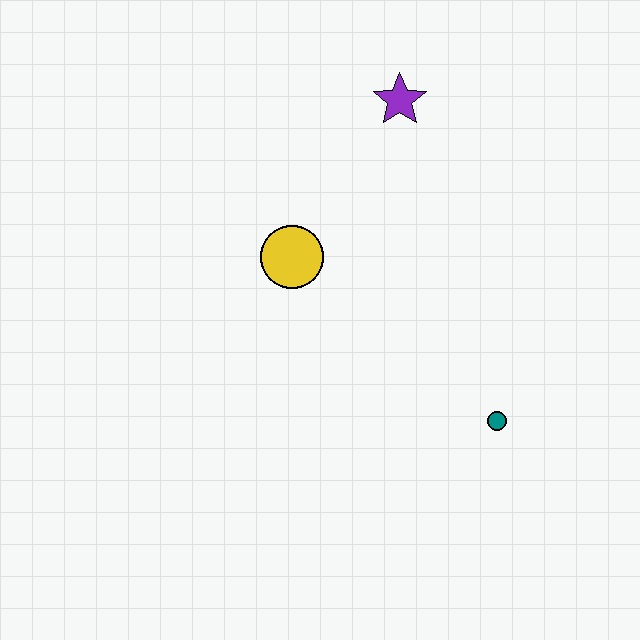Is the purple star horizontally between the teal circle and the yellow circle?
Yes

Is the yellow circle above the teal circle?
Yes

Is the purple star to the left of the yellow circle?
No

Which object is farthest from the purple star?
The teal circle is farthest from the purple star.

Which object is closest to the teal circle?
The yellow circle is closest to the teal circle.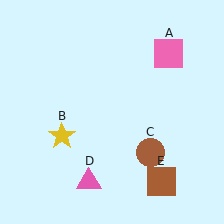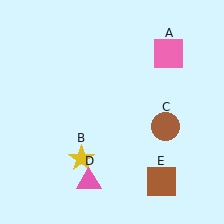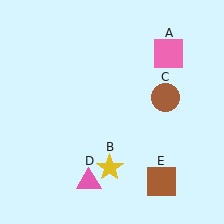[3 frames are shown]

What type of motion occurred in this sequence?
The yellow star (object B), brown circle (object C) rotated counterclockwise around the center of the scene.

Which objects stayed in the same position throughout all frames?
Pink square (object A) and pink triangle (object D) and brown square (object E) remained stationary.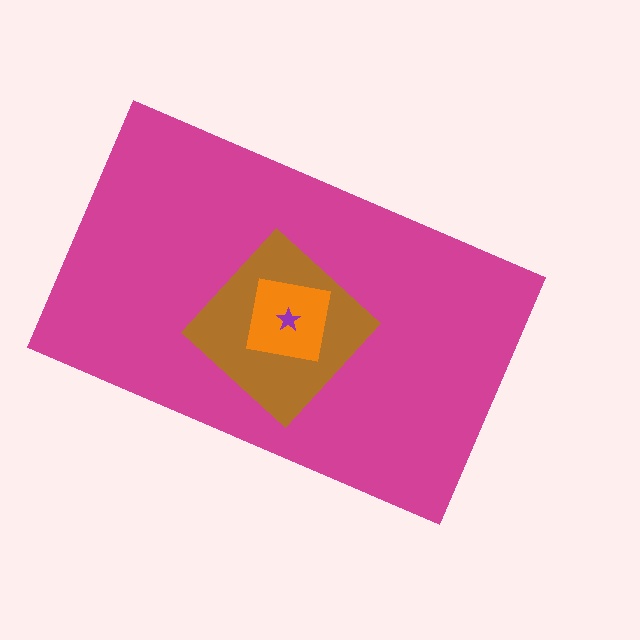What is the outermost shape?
The magenta rectangle.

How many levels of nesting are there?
4.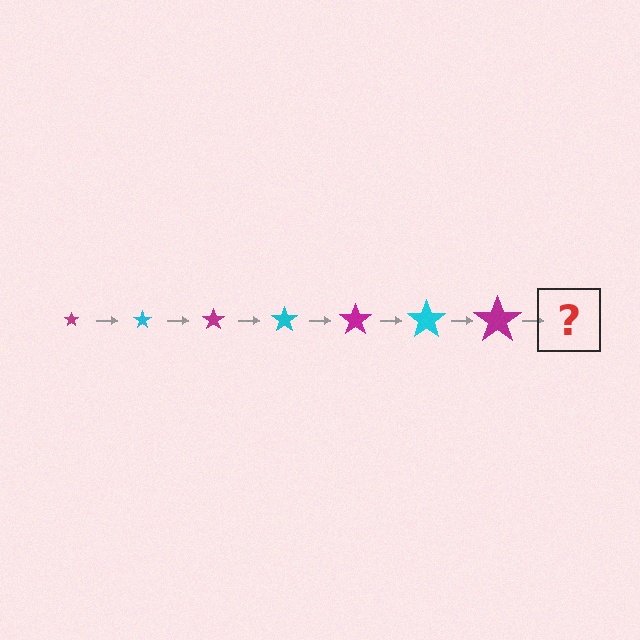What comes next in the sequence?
The next element should be a cyan star, larger than the previous one.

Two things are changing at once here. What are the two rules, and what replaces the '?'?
The two rules are that the star grows larger each step and the color cycles through magenta and cyan. The '?' should be a cyan star, larger than the previous one.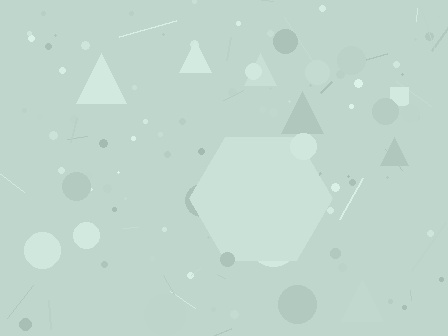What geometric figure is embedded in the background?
A hexagon is embedded in the background.